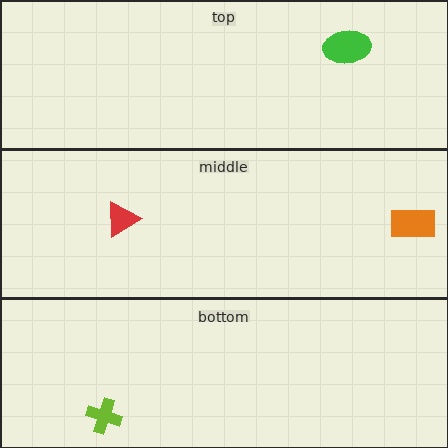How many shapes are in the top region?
1.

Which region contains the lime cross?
The bottom region.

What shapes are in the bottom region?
The lime cross.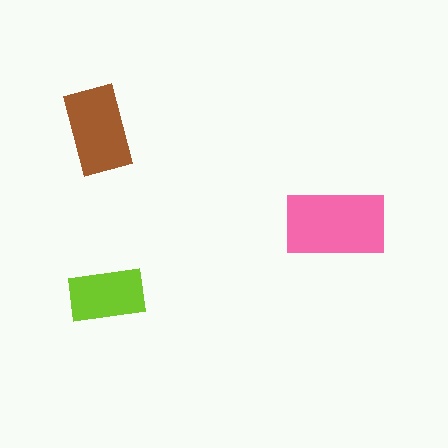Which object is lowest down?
The lime rectangle is bottommost.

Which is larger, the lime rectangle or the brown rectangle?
The brown one.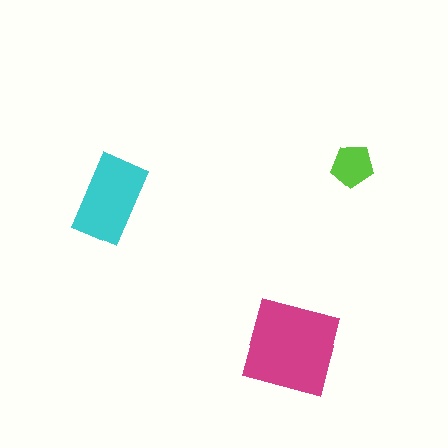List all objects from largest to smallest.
The magenta square, the cyan rectangle, the lime pentagon.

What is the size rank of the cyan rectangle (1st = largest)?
2nd.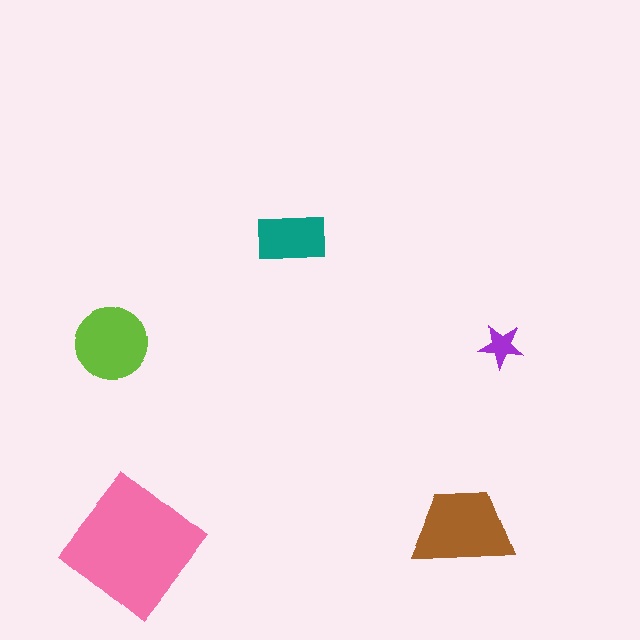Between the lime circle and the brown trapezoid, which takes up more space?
The brown trapezoid.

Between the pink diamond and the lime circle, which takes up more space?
The pink diamond.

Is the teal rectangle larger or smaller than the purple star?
Larger.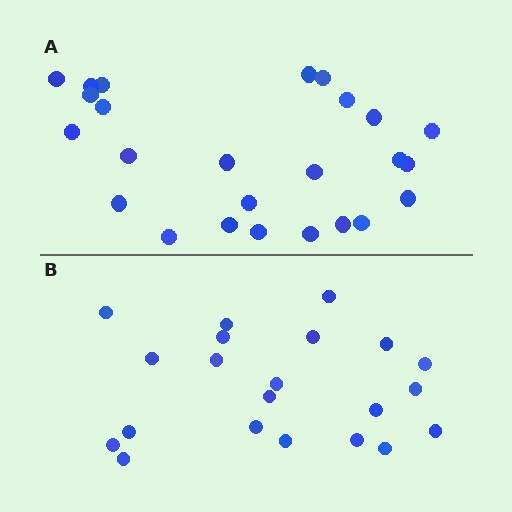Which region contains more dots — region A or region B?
Region A (the top region) has more dots.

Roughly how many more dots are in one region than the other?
Region A has about 4 more dots than region B.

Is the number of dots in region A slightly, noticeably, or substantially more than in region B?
Region A has only slightly more — the two regions are fairly close. The ratio is roughly 1.2 to 1.